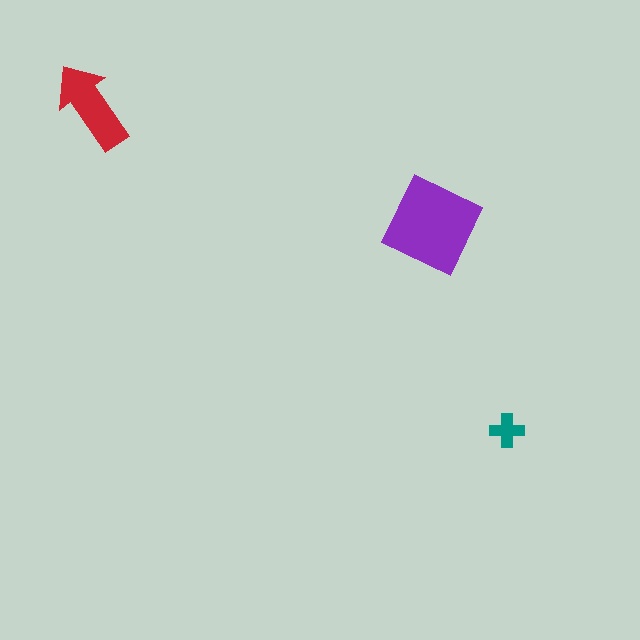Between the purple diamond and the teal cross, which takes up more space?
The purple diamond.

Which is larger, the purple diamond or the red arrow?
The purple diamond.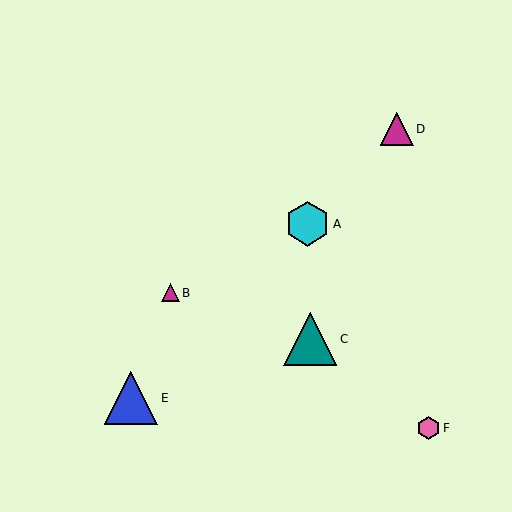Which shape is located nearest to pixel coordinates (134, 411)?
The blue triangle (labeled E) at (131, 398) is nearest to that location.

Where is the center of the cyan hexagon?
The center of the cyan hexagon is at (307, 224).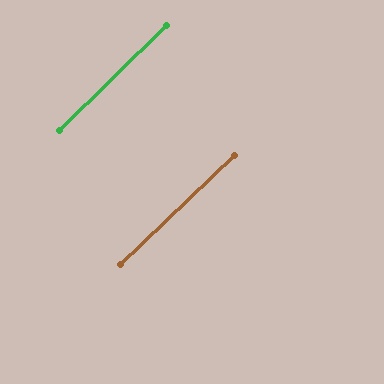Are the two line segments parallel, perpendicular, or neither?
Parallel — their directions differ by only 0.7°.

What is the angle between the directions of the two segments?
Approximately 1 degree.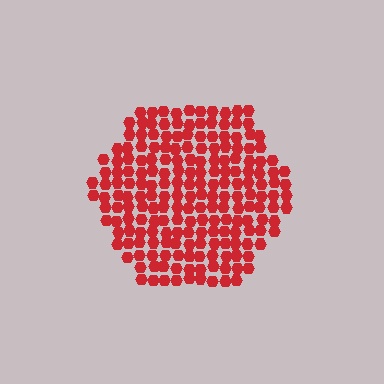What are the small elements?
The small elements are hexagons.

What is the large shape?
The large shape is a hexagon.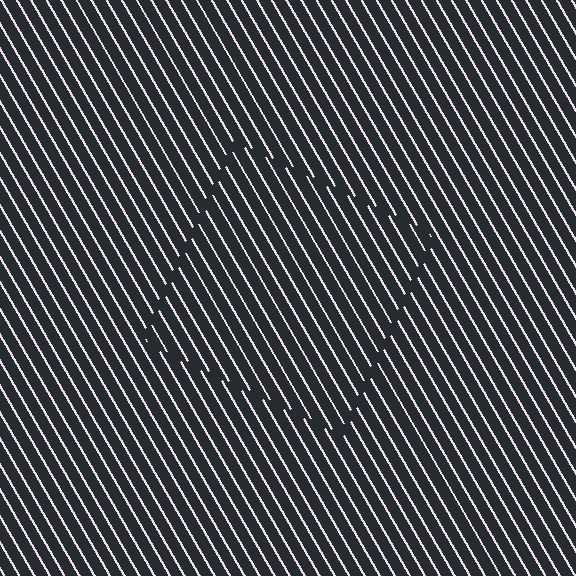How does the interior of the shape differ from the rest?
The interior of the shape contains the same grating, shifted by half a period — the contour is defined by the phase discontinuity where line-ends from the inner and outer gratings abut.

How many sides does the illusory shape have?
4 sides — the line-ends trace a square.